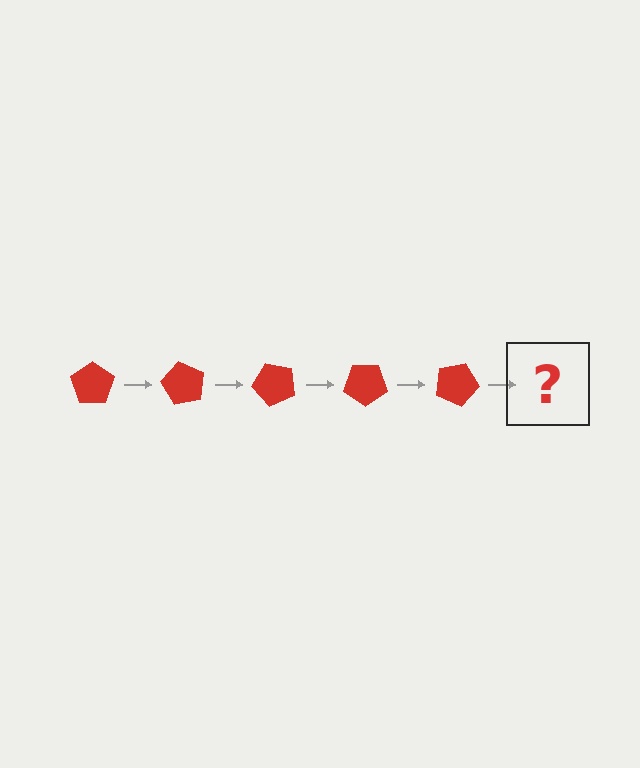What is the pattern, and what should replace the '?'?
The pattern is that the pentagon rotates 60 degrees each step. The '?' should be a red pentagon rotated 300 degrees.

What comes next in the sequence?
The next element should be a red pentagon rotated 300 degrees.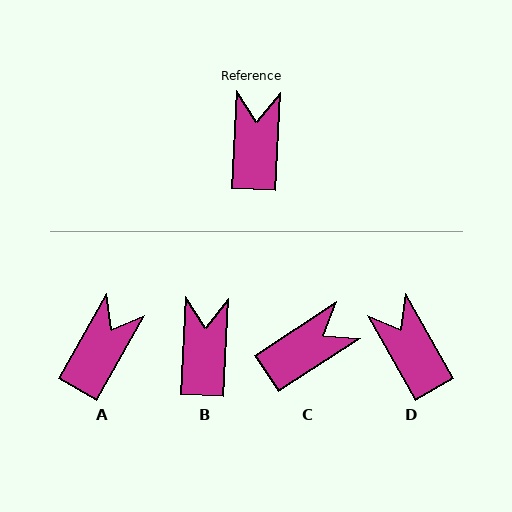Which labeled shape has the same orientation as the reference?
B.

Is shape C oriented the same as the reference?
No, it is off by about 54 degrees.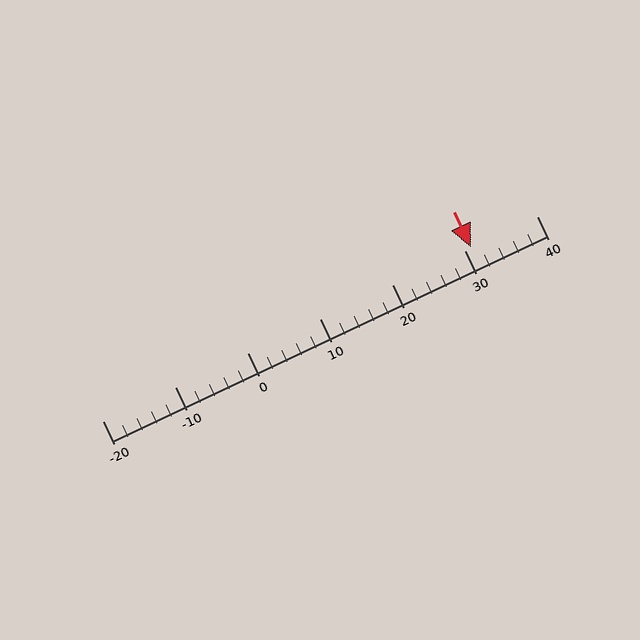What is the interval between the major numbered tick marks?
The major tick marks are spaced 10 units apart.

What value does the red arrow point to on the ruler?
The red arrow points to approximately 31.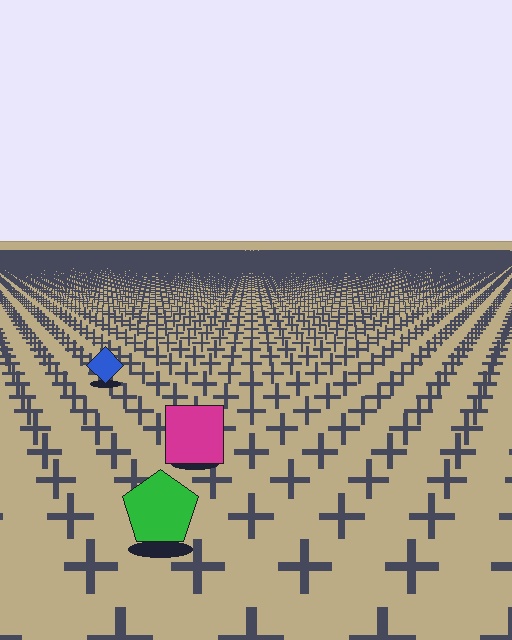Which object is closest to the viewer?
The green pentagon is closest. The texture marks near it are larger and more spread out.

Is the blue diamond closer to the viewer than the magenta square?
No. The magenta square is closer — you can tell from the texture gradient: the ground texture is coarser near it.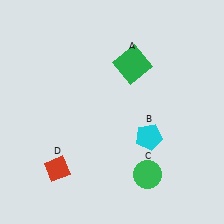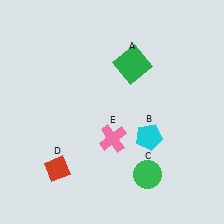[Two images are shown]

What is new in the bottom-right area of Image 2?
A pink cross (E) was added in the bottom-right area of Image 2.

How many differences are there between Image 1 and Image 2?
There is 1 difference between the two images.